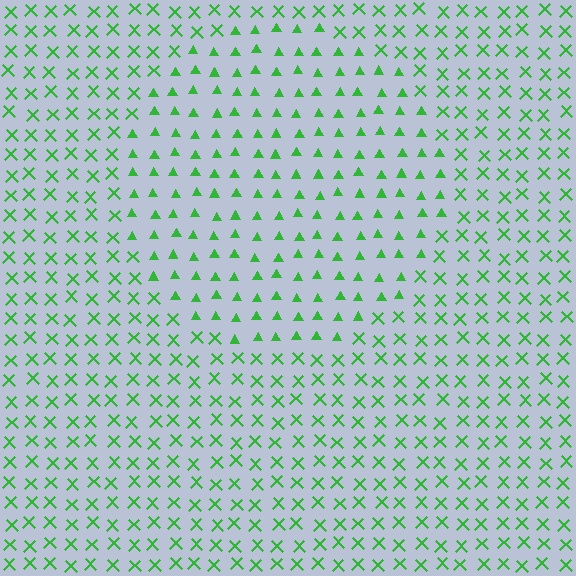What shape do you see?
I see a circle.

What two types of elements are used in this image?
The image uses triangles inside the circle region and X marks outside it.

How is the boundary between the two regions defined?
The boundary is defined by a change in element shape: triangles inside vs. X marks outside. All elements share the same color and spacing.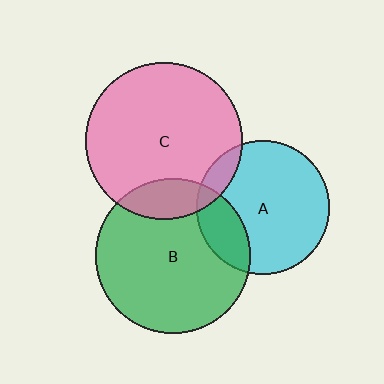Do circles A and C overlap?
Yes.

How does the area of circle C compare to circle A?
Approximately 1.4 times.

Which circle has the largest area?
Circle C (pink).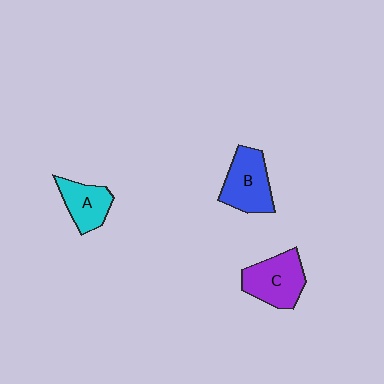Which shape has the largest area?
Shape C (purple).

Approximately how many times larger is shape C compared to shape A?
Approximately 1.4 times.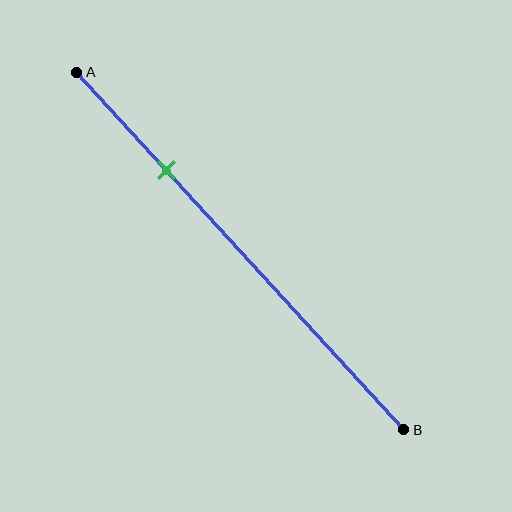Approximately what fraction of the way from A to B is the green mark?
The green mark is approximately 25% of the way from A to B.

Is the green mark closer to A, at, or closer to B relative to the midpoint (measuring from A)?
The green mark is closer to point A than the midpoint of segment AB.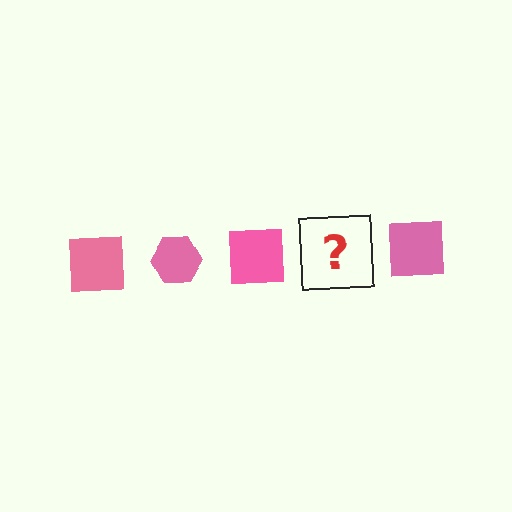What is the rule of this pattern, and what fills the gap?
The rule is that the pattern cycles through square, hexagon shapes in pink. The gap should be filled with a pink hexagon.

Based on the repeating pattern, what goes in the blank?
The blank should be a pink hexagon.